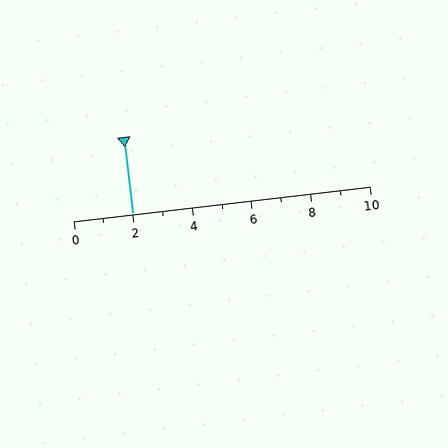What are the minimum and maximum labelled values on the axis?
The axis runs from 0 to 10.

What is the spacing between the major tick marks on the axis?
The major ticks are spaced 2 apart.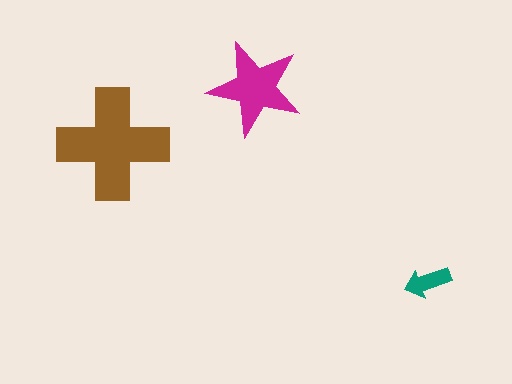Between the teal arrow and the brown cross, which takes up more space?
The brown cross.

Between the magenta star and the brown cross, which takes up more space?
The brown cross.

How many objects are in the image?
There are 3 objects in the image.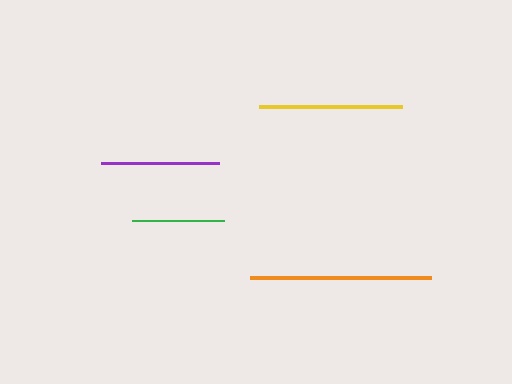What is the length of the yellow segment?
The yellow segment is approximately 142 pixels long.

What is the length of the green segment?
The green segment is approximately 92 pixels long.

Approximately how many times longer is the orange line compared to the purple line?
The orange line is approximately 1.5 times the length of the purple line.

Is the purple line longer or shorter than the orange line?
The orange line is longer than the purple line.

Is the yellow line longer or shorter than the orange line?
The orange line is longer than the yellow line.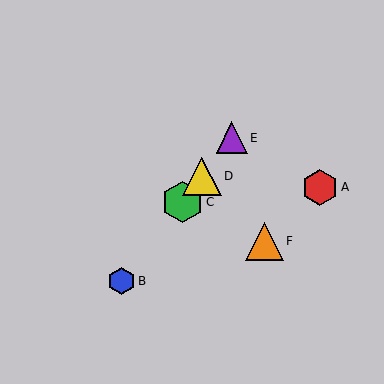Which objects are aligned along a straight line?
Objects B, C, D, E are aligned along a straight line.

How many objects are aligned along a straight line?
4 objects (B, C, D, E) are aligned along a straight line.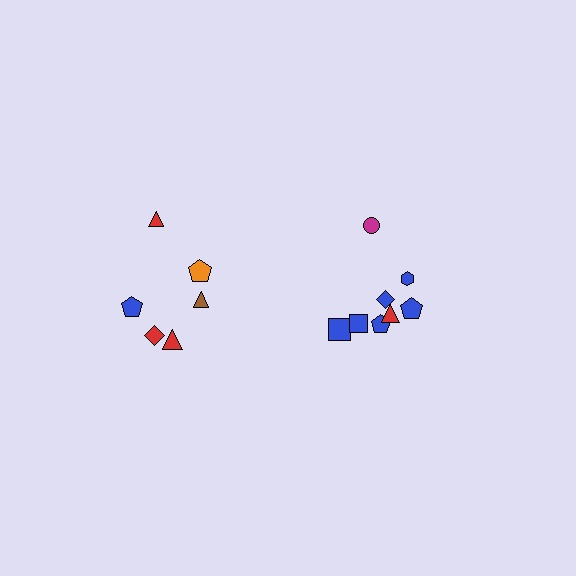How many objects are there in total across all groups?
There are 14 objects.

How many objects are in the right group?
There are 8 objects.